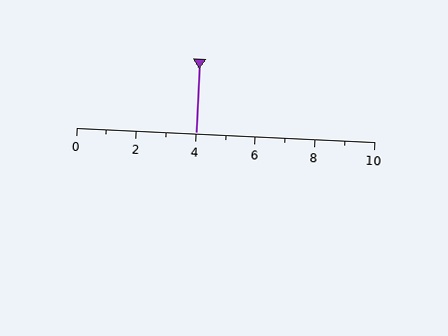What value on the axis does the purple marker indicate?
The marker indicates approximately 4.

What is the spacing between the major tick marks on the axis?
The major ticks are spaced 2 apart.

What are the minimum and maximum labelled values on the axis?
The axis runs from 0 to 10.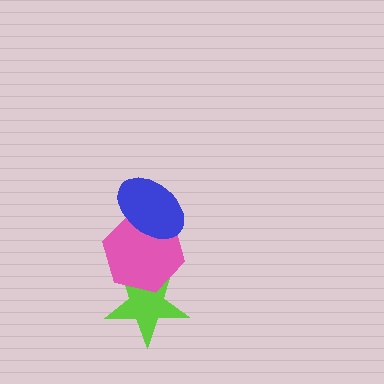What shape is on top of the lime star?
The pink hexagon is on top of the lime star.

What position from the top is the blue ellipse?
The blue ellipse is 1st from the top.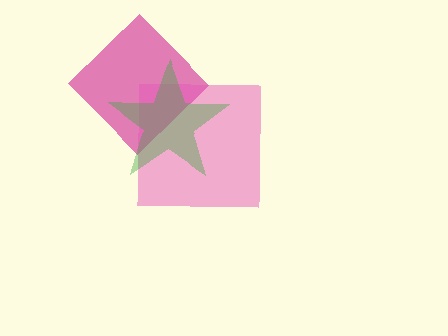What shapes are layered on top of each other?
The layered shapes are: a magenta diamond, a pink square, a green star.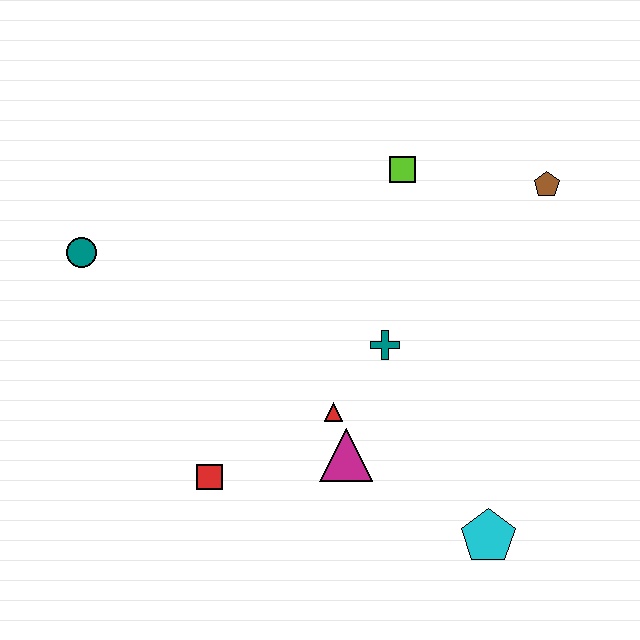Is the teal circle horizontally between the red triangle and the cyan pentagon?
No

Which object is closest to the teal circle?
The red square is closest to the teal circle.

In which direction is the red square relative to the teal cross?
The red square is to the left of the teal cross.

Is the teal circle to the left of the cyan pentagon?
Yes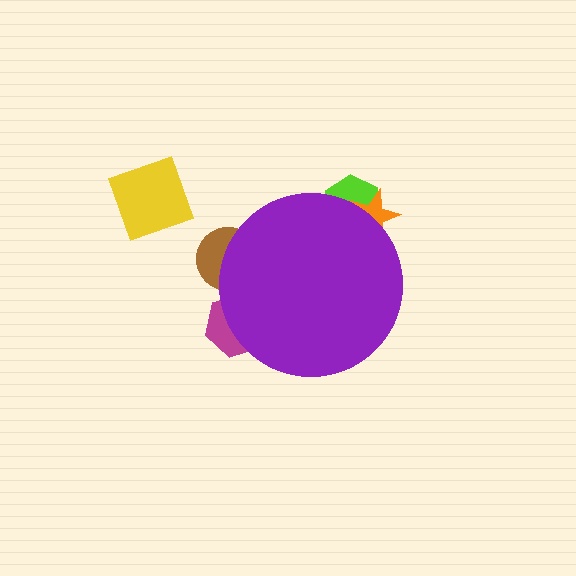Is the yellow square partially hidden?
No, the yellow square is fully visible.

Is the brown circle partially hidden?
Yes, the brown circle is partially hidden behind the purple circle.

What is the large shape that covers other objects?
A purple circle.